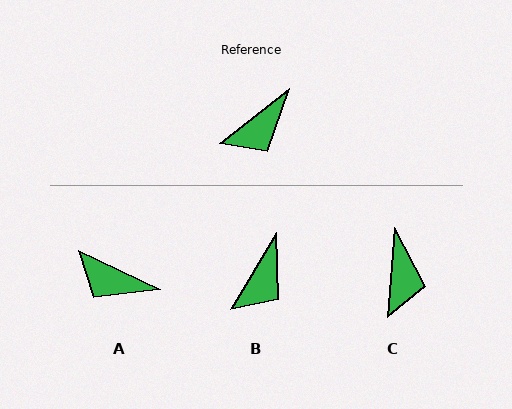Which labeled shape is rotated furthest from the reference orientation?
A, about 64 degrees away.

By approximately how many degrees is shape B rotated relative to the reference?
Approximately 21 degrees counter-clockwise.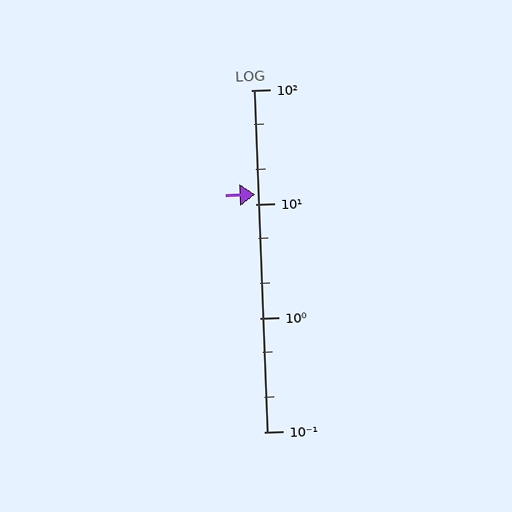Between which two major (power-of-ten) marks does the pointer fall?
The pointer is between 10 and 100.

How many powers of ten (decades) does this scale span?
The scale spans 3 decades, from 0.1 to 100.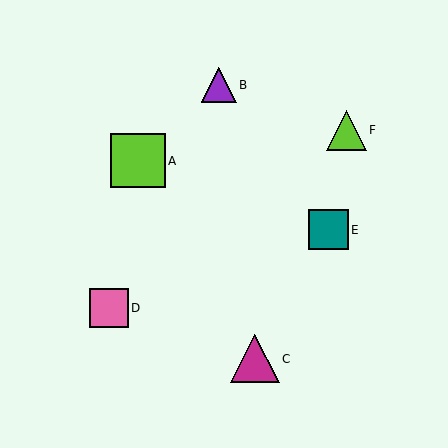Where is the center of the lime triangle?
The center of the lime triangle is at (346, 130).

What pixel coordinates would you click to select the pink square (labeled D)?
Click at (109, 308) to select the pink square D.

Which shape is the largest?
The lime square (labeled A) is the largest.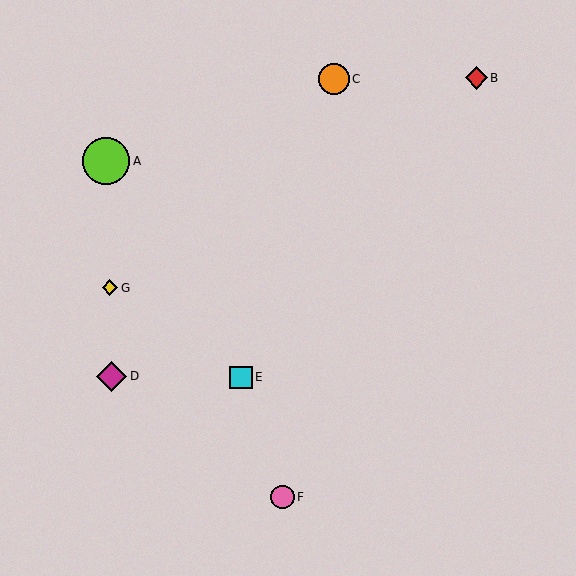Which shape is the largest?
The lime circle (labeled A) is the largest.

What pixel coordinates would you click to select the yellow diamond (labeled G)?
Click at (110, 288) to select the yellow diamond G.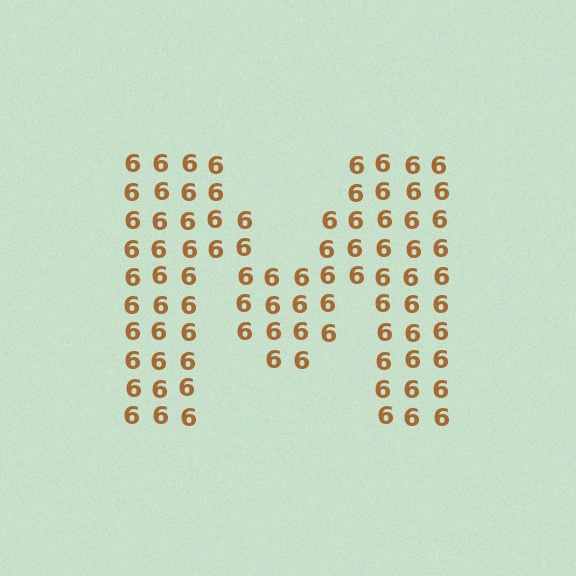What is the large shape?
The large shape is the letter M.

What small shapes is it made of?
It is made of small digit 6's.